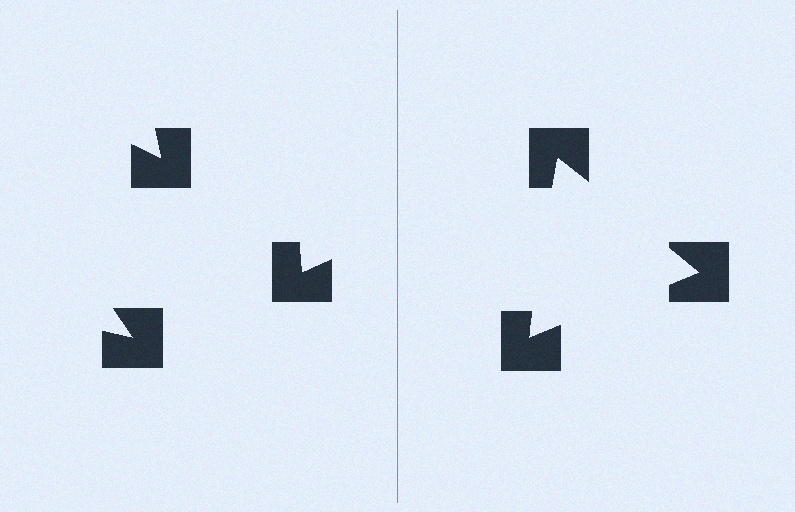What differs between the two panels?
The notched squares are positioned identically on both sides; only the wedge orientations differ. On the right they align to a triangle; on the left they are misaligned.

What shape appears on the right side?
An illusory triangle.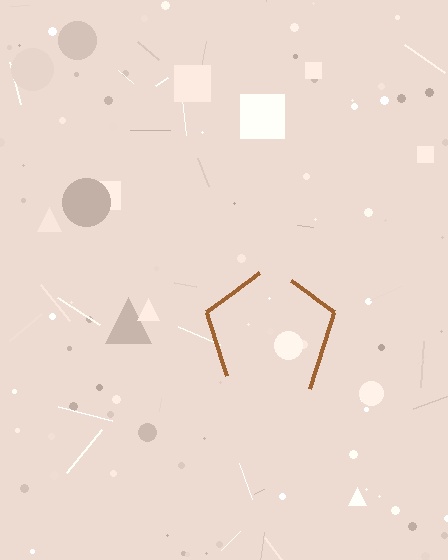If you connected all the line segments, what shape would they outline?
They would outline a pentagon.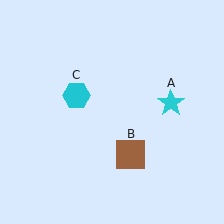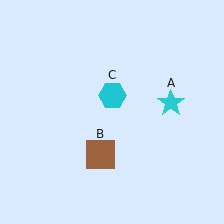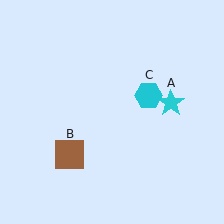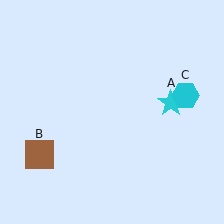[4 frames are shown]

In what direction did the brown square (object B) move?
The brown square (object B) moved left.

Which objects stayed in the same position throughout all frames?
Cyan star (object A) remained stationary.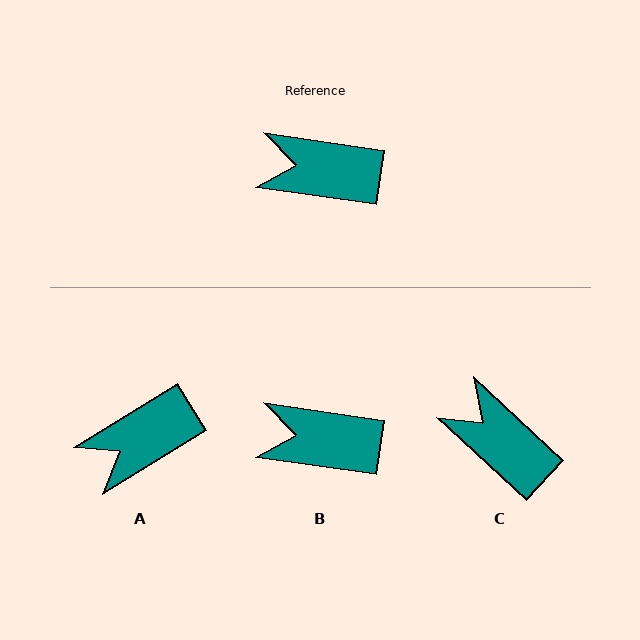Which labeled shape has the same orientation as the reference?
B.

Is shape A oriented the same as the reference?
No, it is off by about 40 degrees.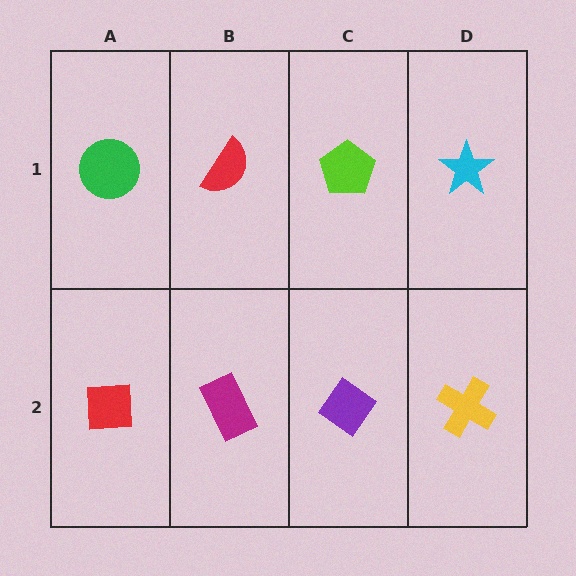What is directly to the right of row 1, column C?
A cyan star.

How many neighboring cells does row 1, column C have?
3.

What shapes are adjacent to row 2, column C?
A lime pentagon (row 1, column C), a magenta rectangle (row 2, column B), a yellow cross (row 2, column D).